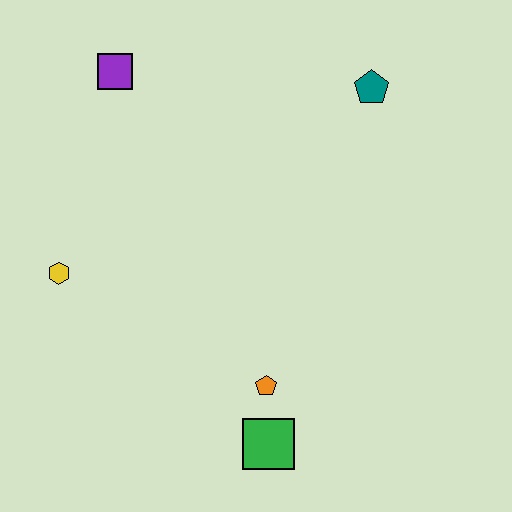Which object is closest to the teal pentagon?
The purple square is closest to the teal pentagon.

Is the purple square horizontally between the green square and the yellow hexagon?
Yes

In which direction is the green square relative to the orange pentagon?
The green square is below the orange pentagon.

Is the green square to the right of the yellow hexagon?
Yes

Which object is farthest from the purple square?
The green square is farthest from the purple square.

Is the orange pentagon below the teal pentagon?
Yes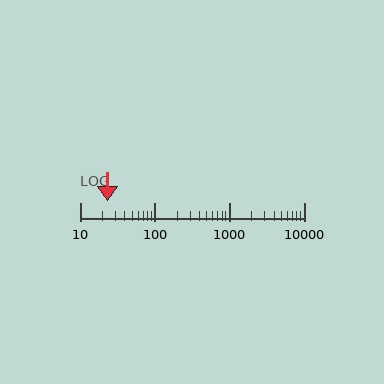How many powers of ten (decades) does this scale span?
The scale spans 3 decades, from 10 to 10000.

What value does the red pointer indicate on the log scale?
The pointer indicates approximately 23.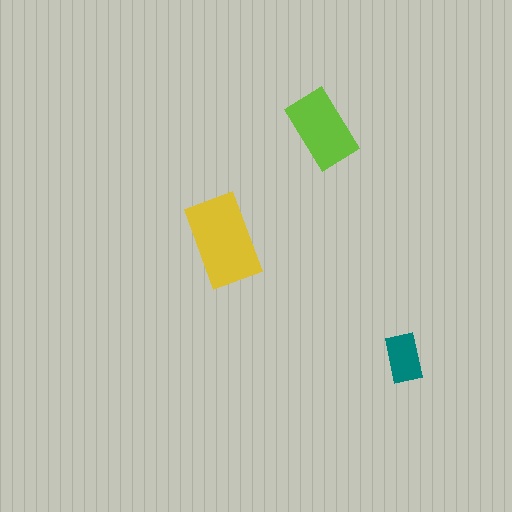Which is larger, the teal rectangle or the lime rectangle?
The lime one.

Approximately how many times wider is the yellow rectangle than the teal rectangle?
About 2 times wider.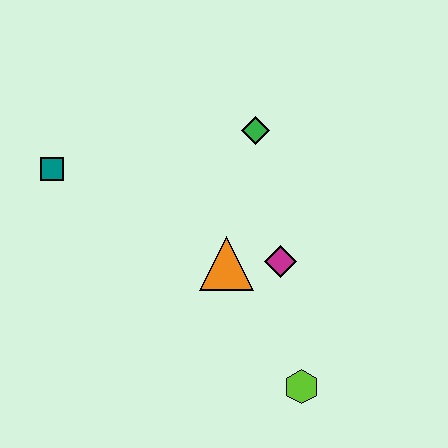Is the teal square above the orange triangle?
Yes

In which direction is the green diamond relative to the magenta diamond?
The green diamond is above the magenta diamond.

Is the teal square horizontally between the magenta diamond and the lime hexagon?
No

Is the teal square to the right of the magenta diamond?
No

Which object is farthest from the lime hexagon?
The teal square is farthest from the lime hexagon.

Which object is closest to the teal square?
The orange triangle is closest to the teal square.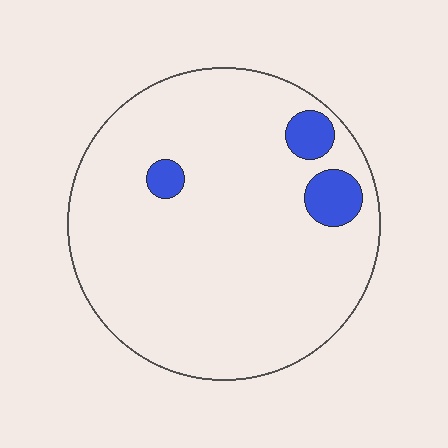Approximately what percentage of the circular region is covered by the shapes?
Approximately 10%.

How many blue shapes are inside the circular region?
3.